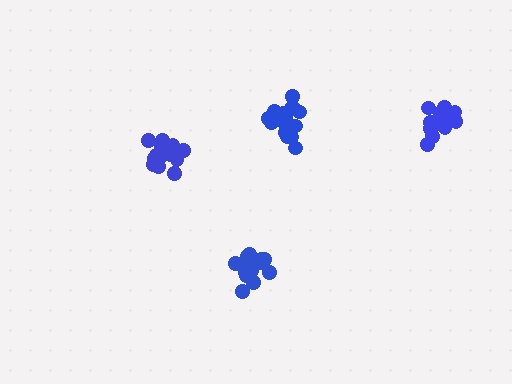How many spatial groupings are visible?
There are 4 spatial groupings.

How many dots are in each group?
Group 1: 15 dots, Group 2: 17 dots, Group 3: 17 dots, Group 4: 18 dots (67 total).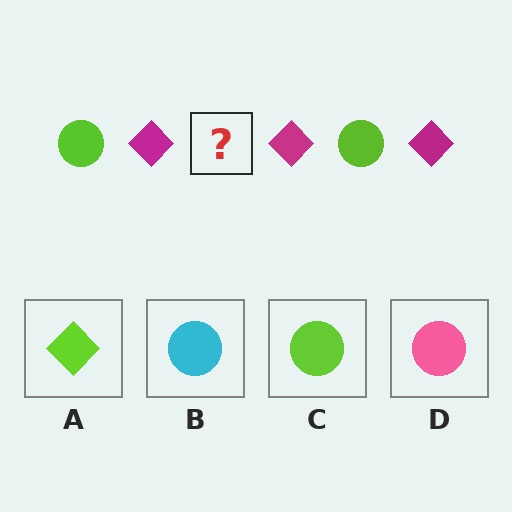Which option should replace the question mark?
Option C.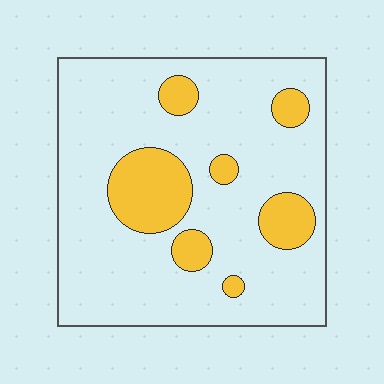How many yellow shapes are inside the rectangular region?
7.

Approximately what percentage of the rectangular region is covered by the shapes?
Approximately 20%.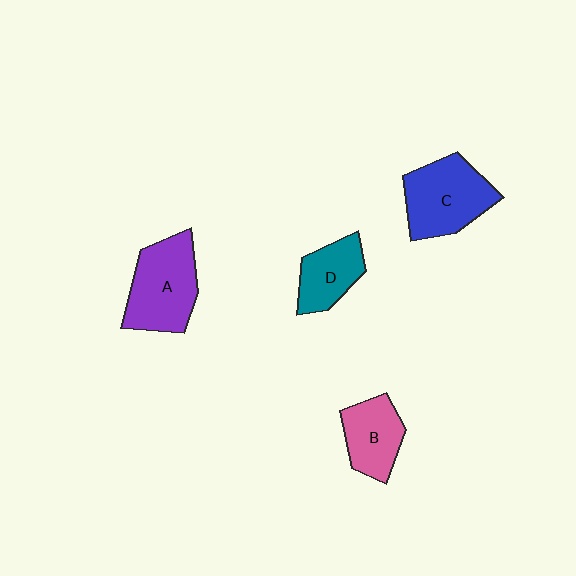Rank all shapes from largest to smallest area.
From largest to smallest: A (purple), C (blue), B (pink), D (teal).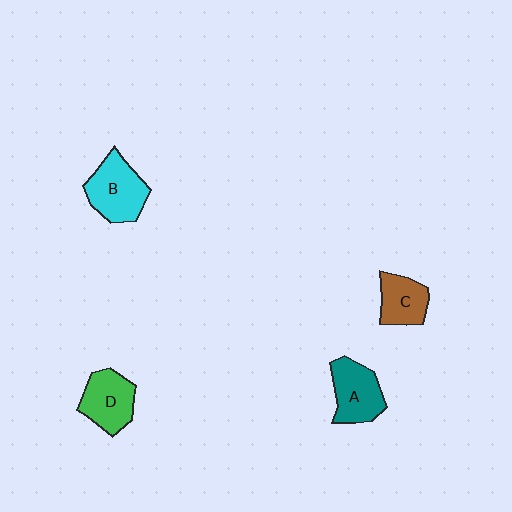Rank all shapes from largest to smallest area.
From largest to smallest: B (cyan), A (teal), D (green), C (brown).